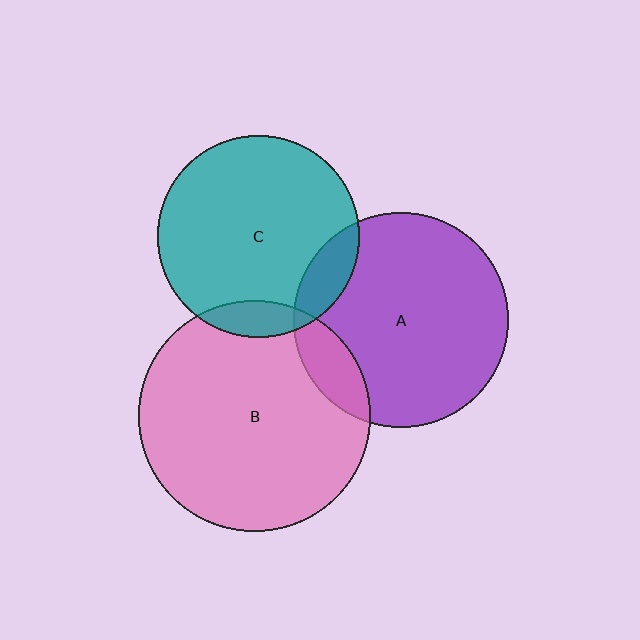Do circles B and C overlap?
Yes.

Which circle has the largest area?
Circle B (pink).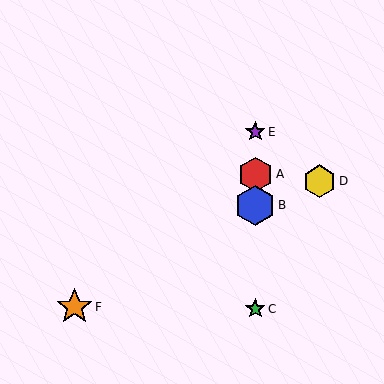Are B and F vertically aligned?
No, B is at x≈255 and F is at x≈74.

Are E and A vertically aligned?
Yes, both are at x≈255.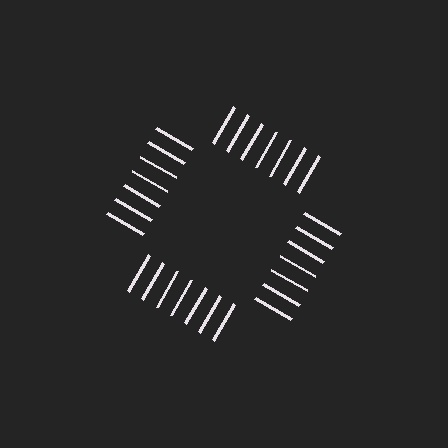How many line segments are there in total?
28 — 7 along each of the 4 edges.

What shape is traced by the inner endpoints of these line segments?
An illusory square — the line segments terminate on its edges but no continuous stroke is drawn.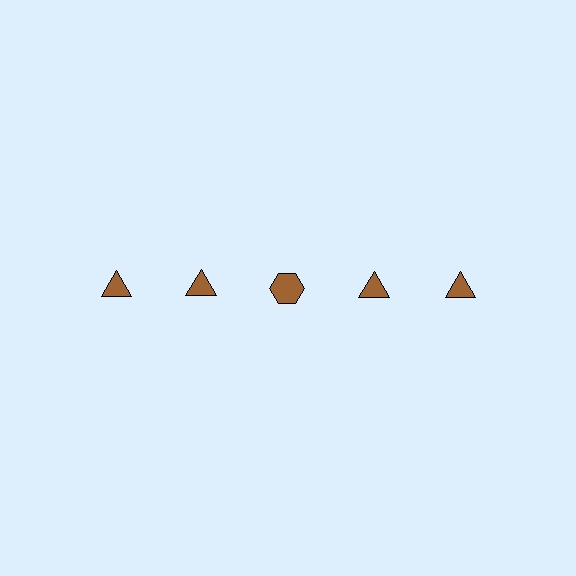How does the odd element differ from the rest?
It has a different shape: hexagon instead of triangle.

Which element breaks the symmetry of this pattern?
The brown hexagon in the top row, center column breaks the symmetry. All other shapes are brown triangles.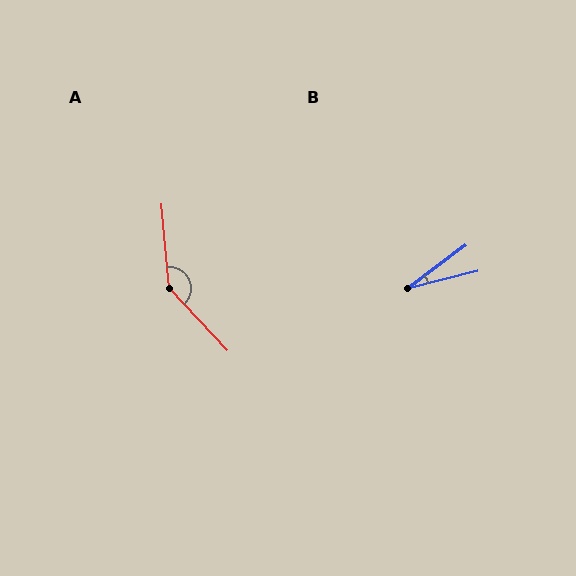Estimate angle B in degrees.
Approximately 23 degrees.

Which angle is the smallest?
B, at approximately 23 degrees.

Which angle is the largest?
A, at approximately 141 degrees.